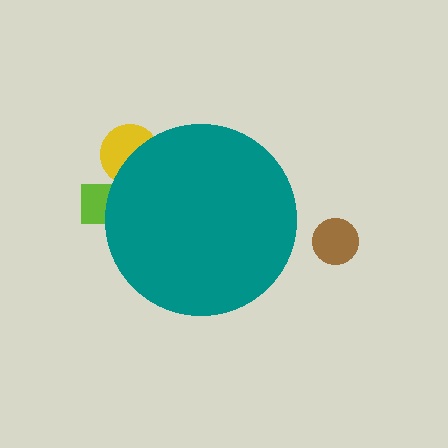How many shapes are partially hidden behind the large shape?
2 shapes are partially hidden.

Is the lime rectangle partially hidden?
Yes, the lime rectangle is partially hidden behind the teal circle.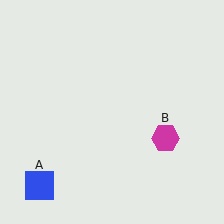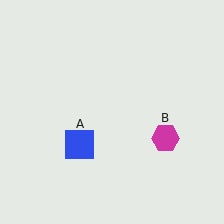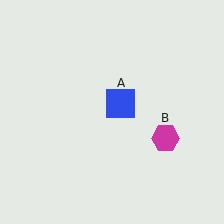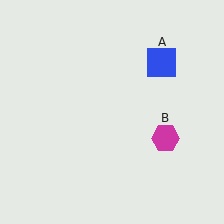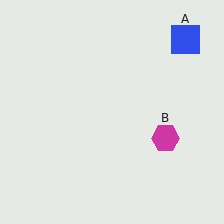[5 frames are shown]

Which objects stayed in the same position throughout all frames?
Magenta hexagon (object B) remained stationary.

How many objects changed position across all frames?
1 object changed position: blue square (object A).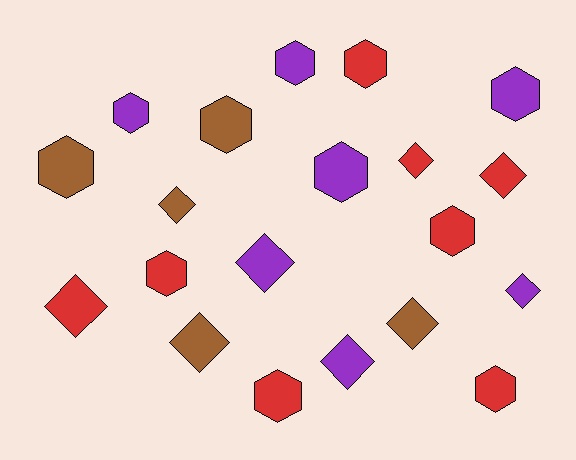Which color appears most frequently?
Red, with 8 objects.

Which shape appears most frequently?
Hexagon, with 11 objects.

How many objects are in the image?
There are 20 objects.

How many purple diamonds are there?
There are 3 purple diamonds.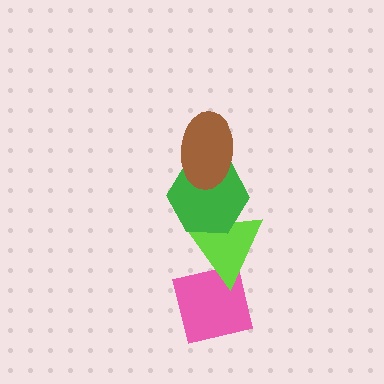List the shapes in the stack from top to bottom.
From top to bottom: the brown ellipse, the green hexagon, the lime triangle, the pink square.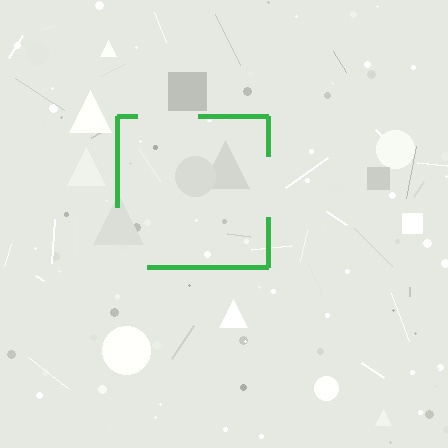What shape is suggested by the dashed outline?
The dashed outline suggests a square.